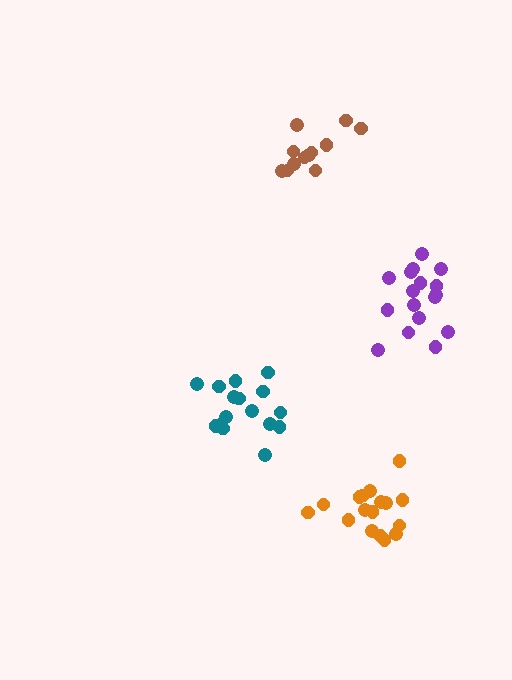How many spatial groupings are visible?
There are 4 spatial groupings.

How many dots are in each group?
Group 1: 17 dots, Group 2: 17 dots, Group 3: 12 dots, Group 4: 17 dots (63 total).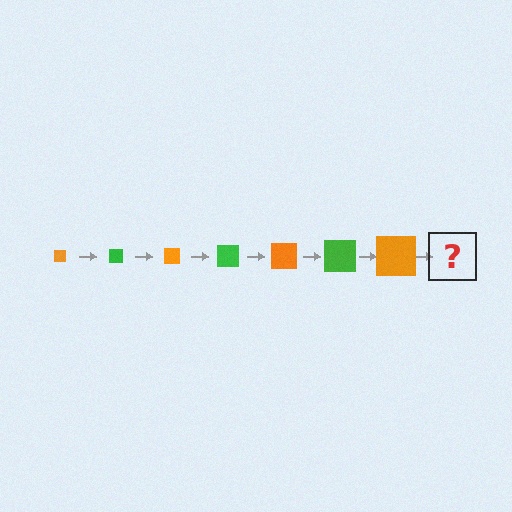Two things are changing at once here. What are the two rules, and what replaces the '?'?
The two rules are that the square grows larger each step and the color cycles through orange and green. The '?' should be a green square, larger than the previous one.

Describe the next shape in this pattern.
It should be a green square, larger than the previous one.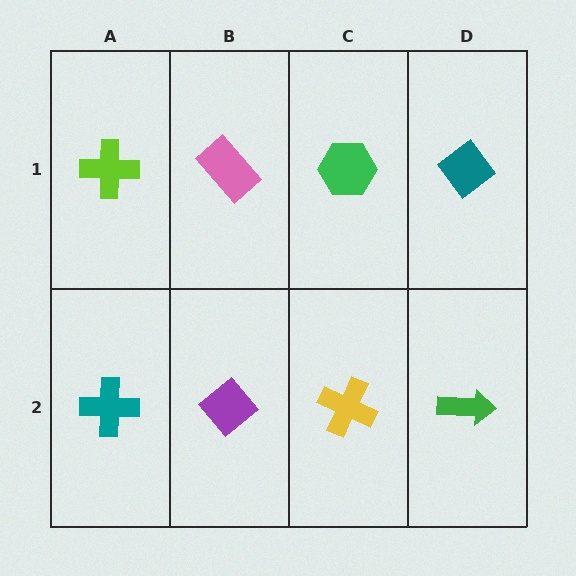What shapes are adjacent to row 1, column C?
A yellow cross (row 2, column C), a pink rectangle (row 1, column B), a teal diamond (row 1, column D).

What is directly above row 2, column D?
A teal diamond.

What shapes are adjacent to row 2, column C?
A green hexagon (row 1, column C), a purple diamond (row 2, column B), a green arrow (row 2, column D).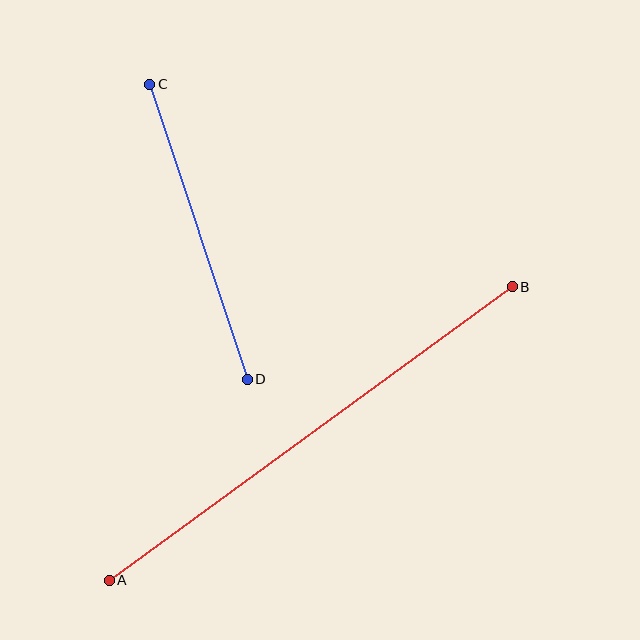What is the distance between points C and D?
The distance is approximately 310 pixels.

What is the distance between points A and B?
The distance is approximately 499 pixels.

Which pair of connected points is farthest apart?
Points A and B are farthest apart.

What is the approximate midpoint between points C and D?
The midpoint is at approximately (198, 232) pixels.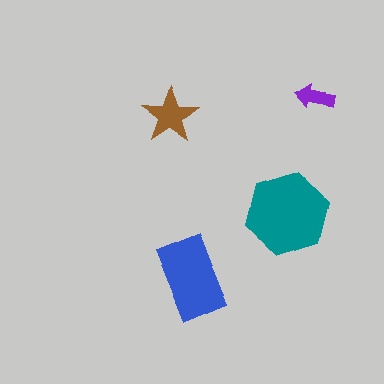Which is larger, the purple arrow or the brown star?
The brown star.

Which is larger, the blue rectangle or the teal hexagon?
The teal hexagon.